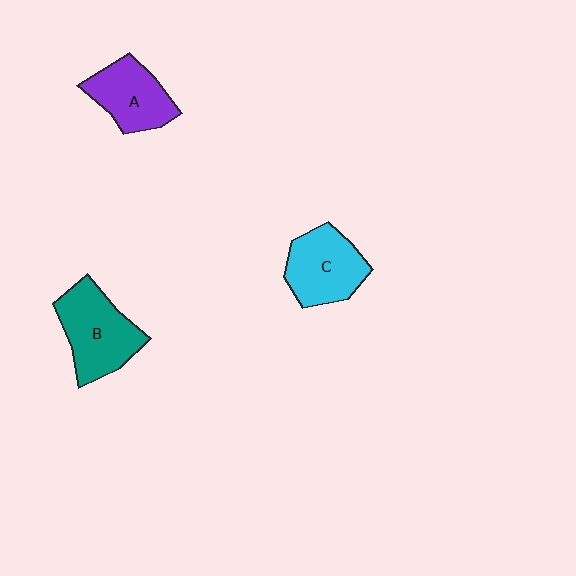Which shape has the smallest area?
Shape A (purple).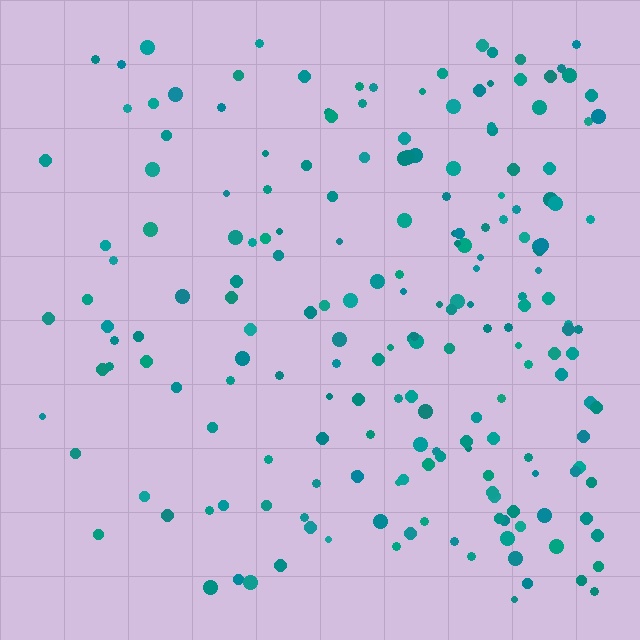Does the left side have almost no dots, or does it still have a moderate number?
Still a moderate number, just noticeably fewer than the right.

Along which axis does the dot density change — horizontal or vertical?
Horizontal.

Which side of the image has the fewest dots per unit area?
The left.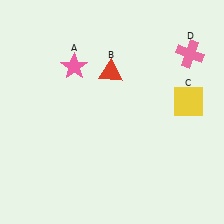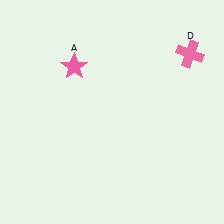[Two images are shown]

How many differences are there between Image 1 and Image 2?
There are 2 differences between the two images.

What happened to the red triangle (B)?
The red triangle (B) was removed in Image 2. It was in the top-left area of Image 1.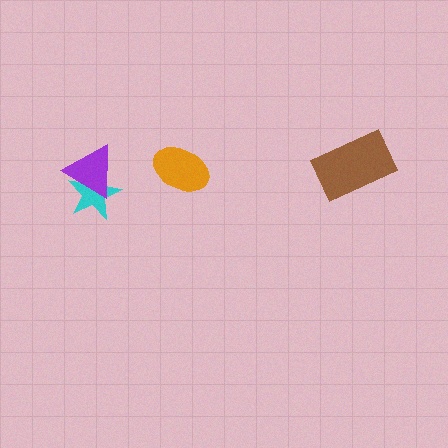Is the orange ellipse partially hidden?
No, no other shape covers it.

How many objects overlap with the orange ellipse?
0 objects overlap with the orange ellipse.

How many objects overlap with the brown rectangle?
0 objects overlap with the brown rectangle.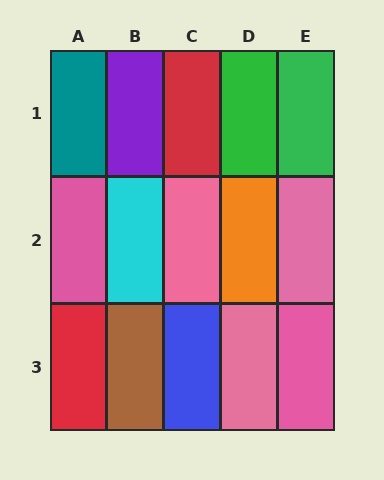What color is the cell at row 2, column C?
Pink.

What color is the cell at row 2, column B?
Cyan.